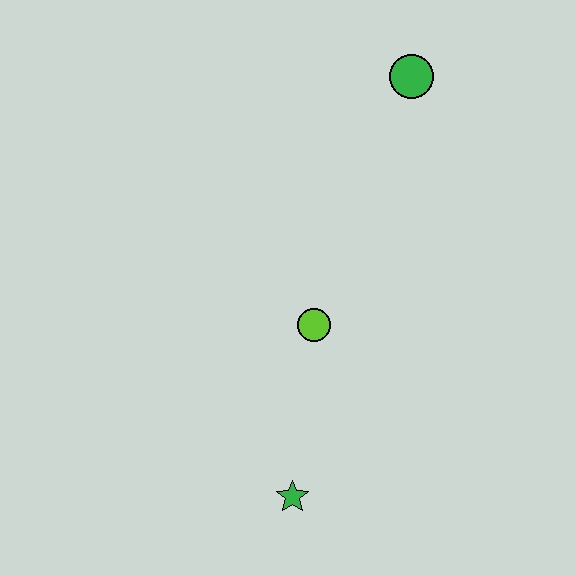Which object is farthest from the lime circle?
The green circle is farthest from the lime circle.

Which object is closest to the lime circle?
The green star is closest to the lime circle.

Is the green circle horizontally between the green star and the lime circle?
No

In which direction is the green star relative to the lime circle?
The green star is below the lime circle.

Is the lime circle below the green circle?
Yes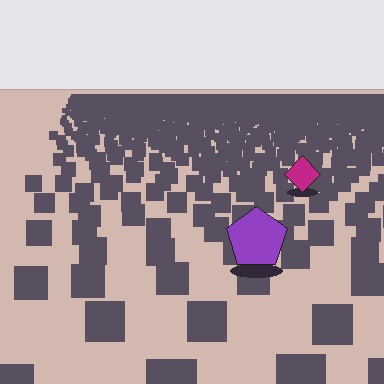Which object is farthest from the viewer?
The magenta diamond is farthest from the viewer. It appears smaller and the ground texture around it is denser.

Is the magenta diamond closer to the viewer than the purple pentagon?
No. The purple pentagon is closer — you can tell from the texture gradient: the ground texture is coarser near it.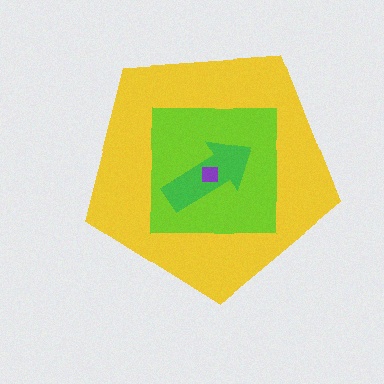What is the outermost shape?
The yellow pentagon.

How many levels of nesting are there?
4.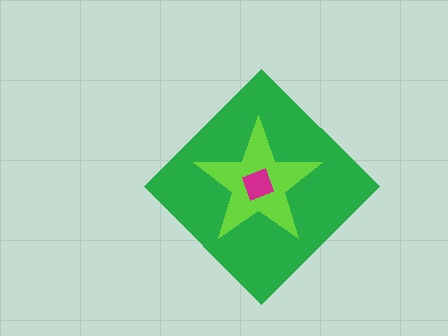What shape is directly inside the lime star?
The magenta square.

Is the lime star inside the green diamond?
Yes.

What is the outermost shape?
The green diamond.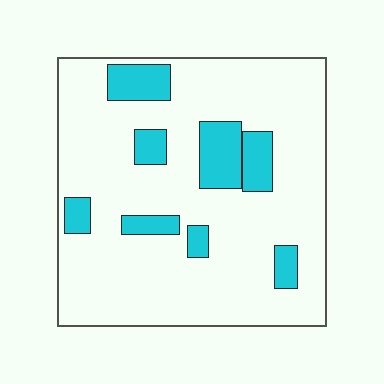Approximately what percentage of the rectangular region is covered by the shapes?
Approximately 15%.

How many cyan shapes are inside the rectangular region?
8.